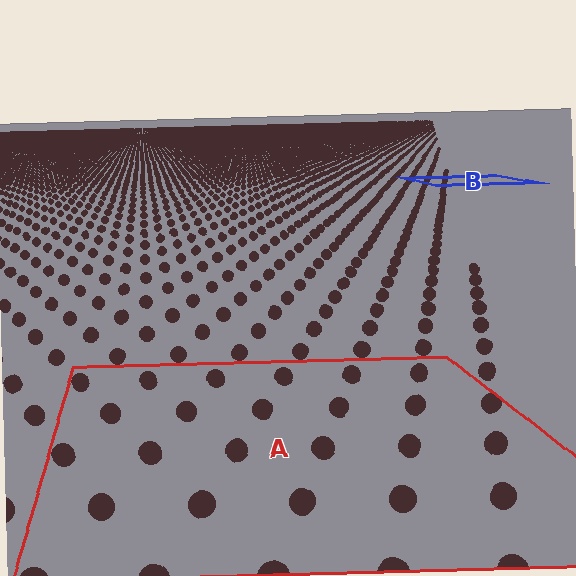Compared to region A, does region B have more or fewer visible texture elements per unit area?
Region B has more texture elements per unit area — they are packed more densely because it is farther away.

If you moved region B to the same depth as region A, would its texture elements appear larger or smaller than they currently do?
They would appear larger. At a closer depth, the same texture elements are projected at a bigger on-screen size.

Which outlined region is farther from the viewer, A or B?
Region B is farther from the viewer — the texture elements inside it appear smaller and more densely packed.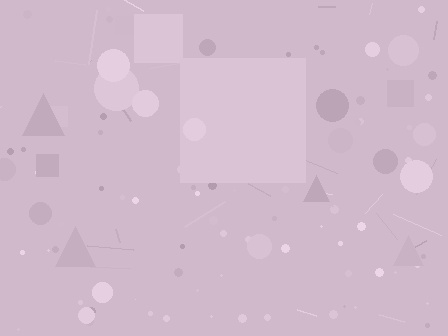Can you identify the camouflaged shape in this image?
The camouflaged shape is a square.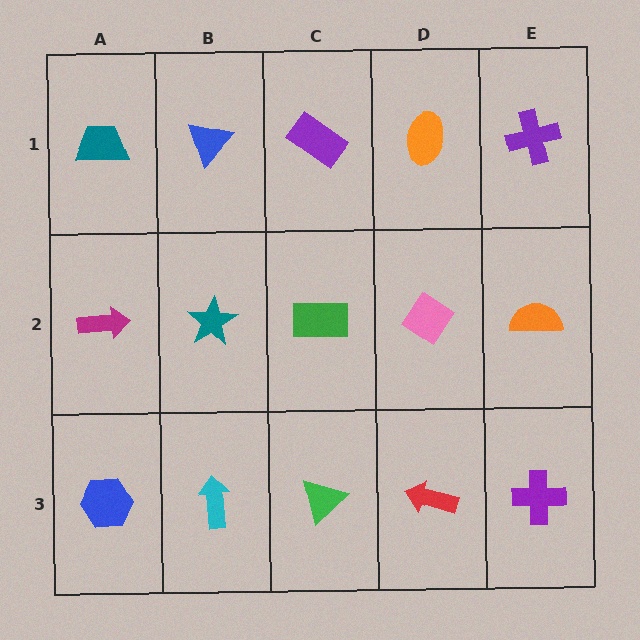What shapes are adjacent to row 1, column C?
A green rectangle (row 2, column C), a blue triangle (row 1, column B), an orange ellipse (row 1, column D).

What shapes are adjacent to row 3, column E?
An orange semicircle (row 2, column E), a red arrow (row 3, column D).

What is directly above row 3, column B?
A teal star.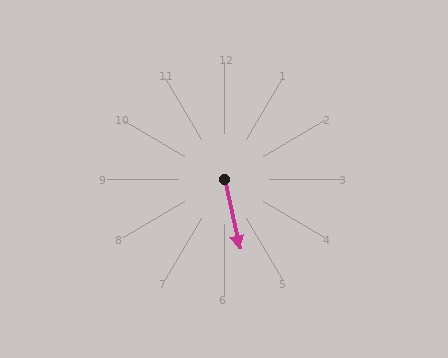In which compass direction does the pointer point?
South.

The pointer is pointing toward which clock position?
Roughly 6 o'clock.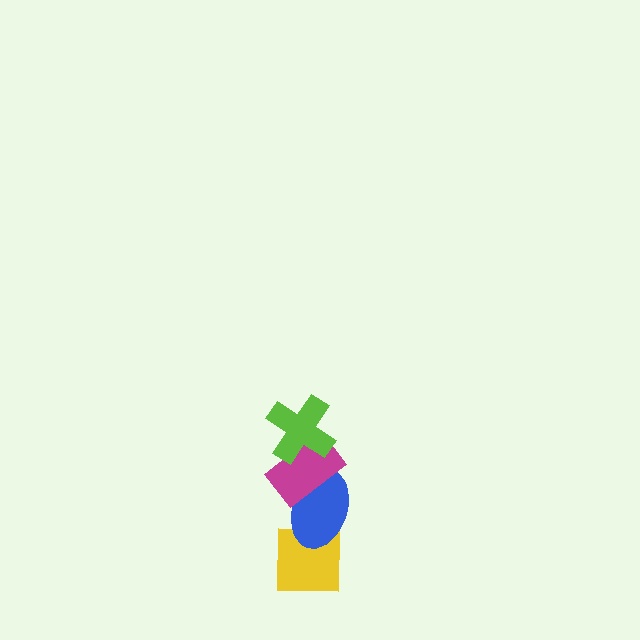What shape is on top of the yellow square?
The blue ellipse is on top of the yellow square.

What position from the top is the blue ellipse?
The blue ellipse is 3rd from the top.